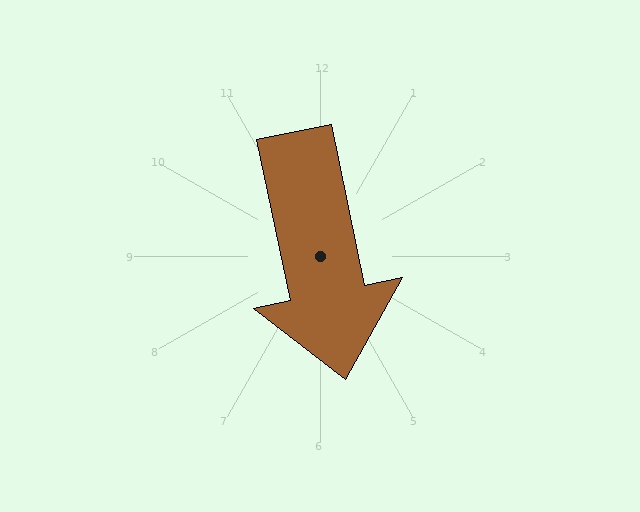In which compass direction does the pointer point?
South.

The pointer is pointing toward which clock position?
Roughly 6 o'clock.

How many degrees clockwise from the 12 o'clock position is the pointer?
Approximately 168 degrees.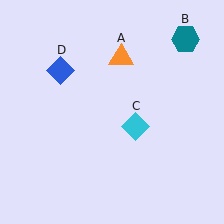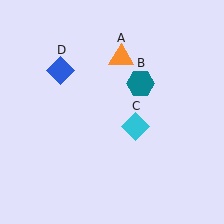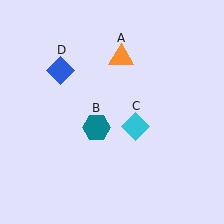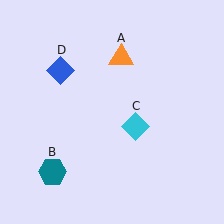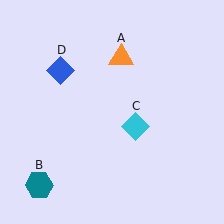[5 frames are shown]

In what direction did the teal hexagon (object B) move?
The teal hexagon (object B) moved down and to the left.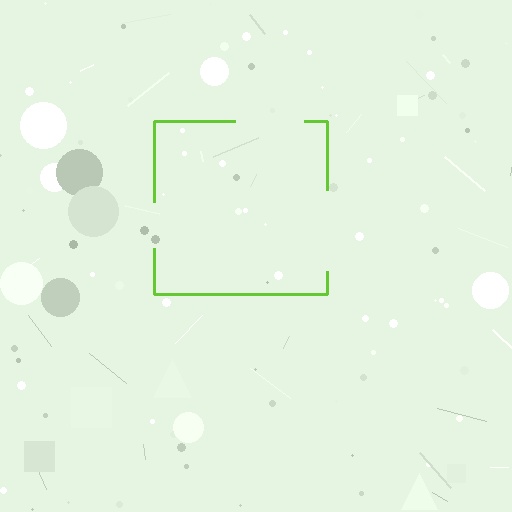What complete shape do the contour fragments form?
The contour fragments form a square.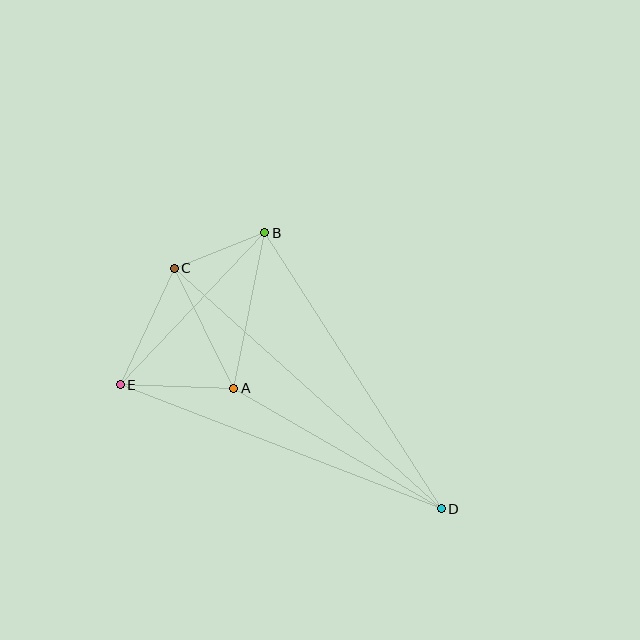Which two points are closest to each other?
Points B and C are closest to each other.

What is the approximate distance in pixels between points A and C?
The distance between A and C is approximately 134 pixels.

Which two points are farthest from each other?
Points C and D are farthest from each other.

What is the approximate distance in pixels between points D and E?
The distance between D and E is approximately 344 pixels.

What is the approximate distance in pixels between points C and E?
The distance between C and E is approximately 128 pixels.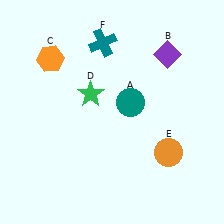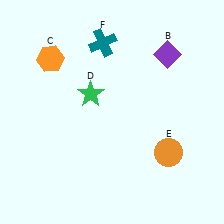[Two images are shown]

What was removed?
The teal circle (A) was removed in Image 2.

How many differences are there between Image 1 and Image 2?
There is 1 difference between the two images.